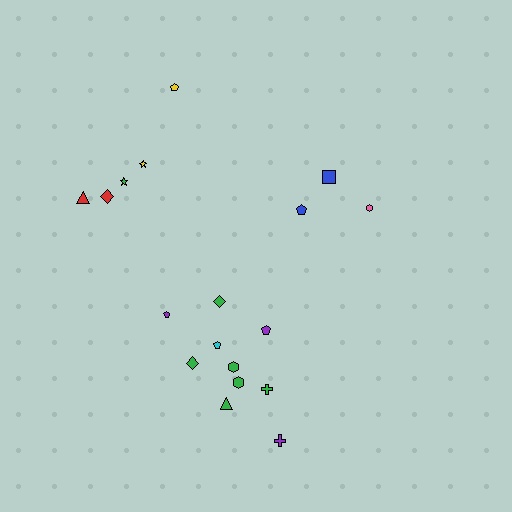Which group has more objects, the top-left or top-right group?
The top-left group.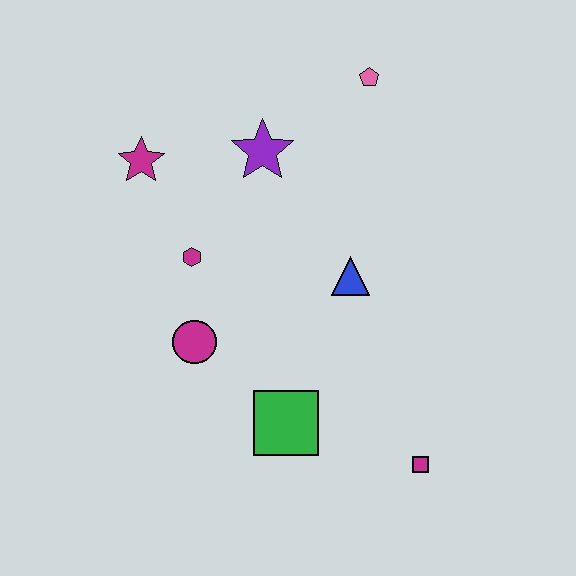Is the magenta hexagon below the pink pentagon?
Yes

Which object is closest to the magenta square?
The green square is closest to the magenta square.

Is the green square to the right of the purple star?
Yes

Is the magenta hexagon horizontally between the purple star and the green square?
No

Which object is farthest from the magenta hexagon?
The magenta square is farthest from the magenta hexagon.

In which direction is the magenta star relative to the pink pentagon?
The magenta star is to the left of the pink pentagon.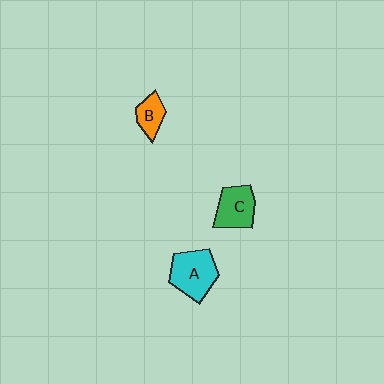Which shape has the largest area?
Shape A (cyan).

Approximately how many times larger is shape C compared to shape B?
Approximately 1.6 times.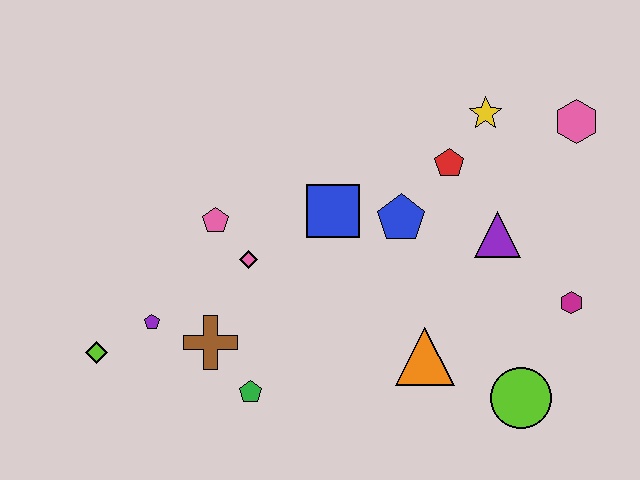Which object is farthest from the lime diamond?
The pink hexagon is farthest from the lime diamond.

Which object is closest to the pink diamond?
The pink pentagon is closest to the pink diamond.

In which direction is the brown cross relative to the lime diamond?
The brown cross is to the right of the lime diamond.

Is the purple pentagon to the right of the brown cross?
No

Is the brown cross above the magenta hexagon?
No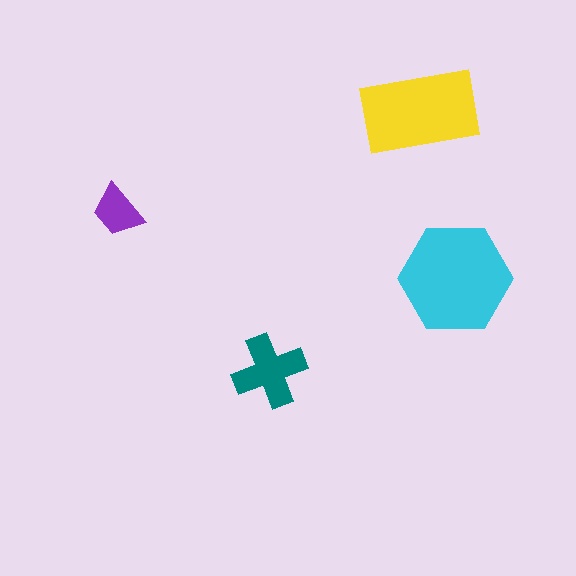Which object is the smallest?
The purple trapezoid.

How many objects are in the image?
There are 4 objects in the image.